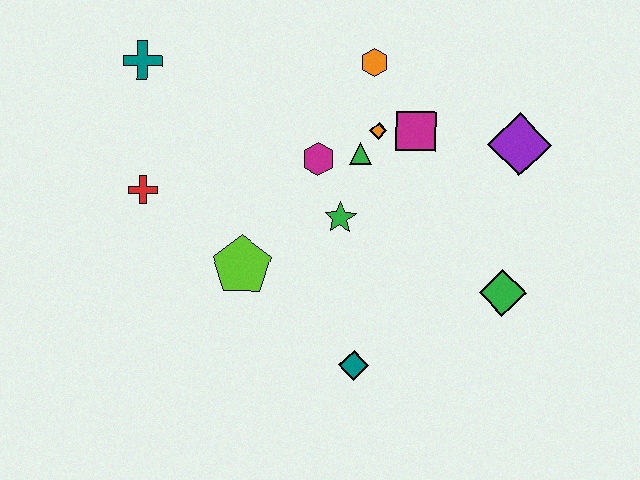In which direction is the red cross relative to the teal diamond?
The red cross is to the left of the teal diamond.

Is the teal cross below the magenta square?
No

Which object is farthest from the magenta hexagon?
The green diamond is farthest from the magenta hexagon.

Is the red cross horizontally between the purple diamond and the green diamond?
No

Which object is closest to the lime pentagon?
The green star is closest to the lime pentagon.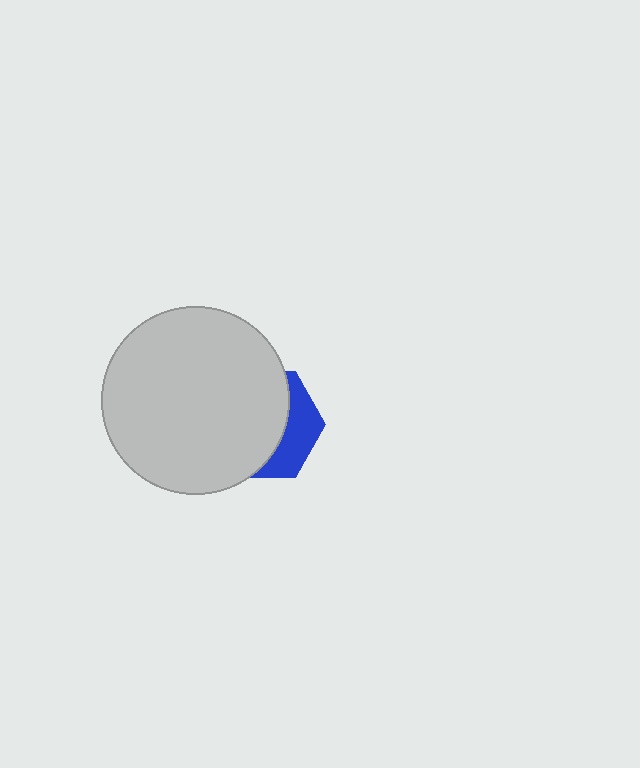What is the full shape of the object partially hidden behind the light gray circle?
The partially hidden object is a blue hexagon.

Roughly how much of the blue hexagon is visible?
A small part of it is visible (roughly 33%).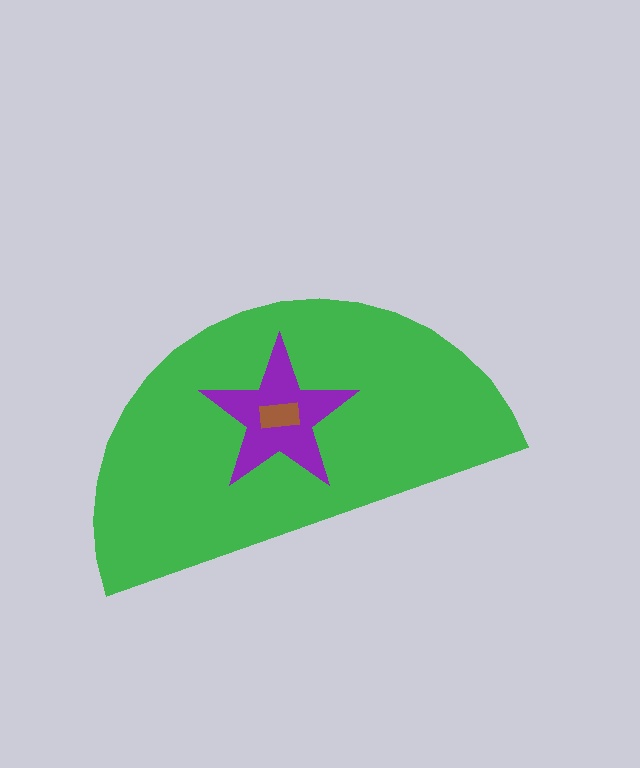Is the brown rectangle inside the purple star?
Yes.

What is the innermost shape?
The brown rectangle.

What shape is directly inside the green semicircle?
The purple star.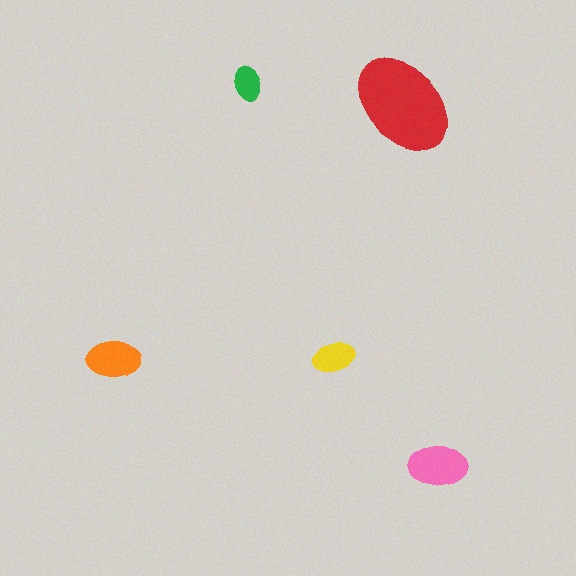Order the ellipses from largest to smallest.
the red one, the pink one, the orange one, the yellow one, the green one.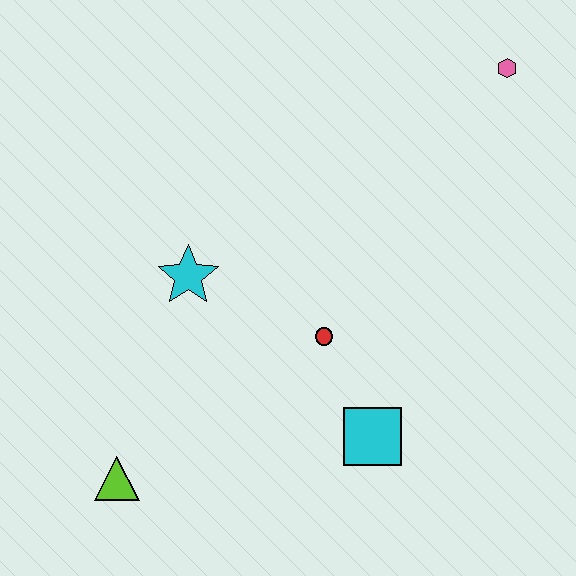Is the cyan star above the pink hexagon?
No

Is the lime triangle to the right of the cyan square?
No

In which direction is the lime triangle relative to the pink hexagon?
The lime triangle is below the pink hexagon.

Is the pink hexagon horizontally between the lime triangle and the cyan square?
No